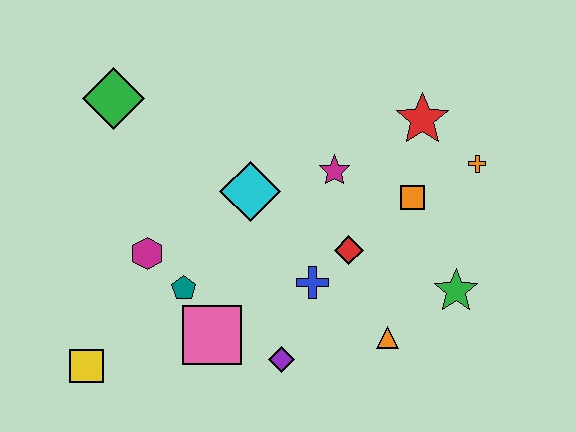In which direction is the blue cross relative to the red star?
The blue cross is below the red star.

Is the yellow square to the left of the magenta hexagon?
Yes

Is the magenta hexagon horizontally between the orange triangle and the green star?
No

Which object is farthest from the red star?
The yellow square is farthest from the red star.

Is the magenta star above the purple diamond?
Yes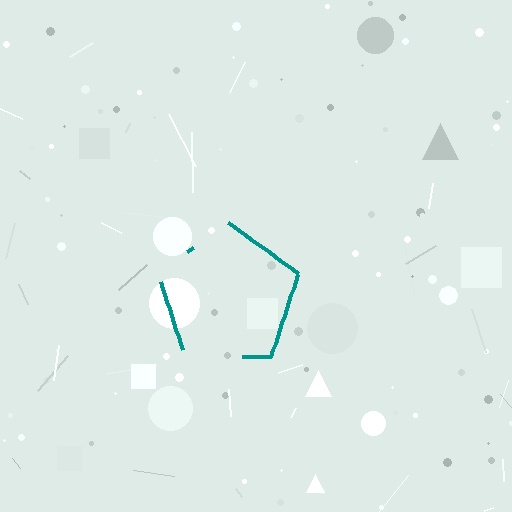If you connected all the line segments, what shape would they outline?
They would outline a pentagon.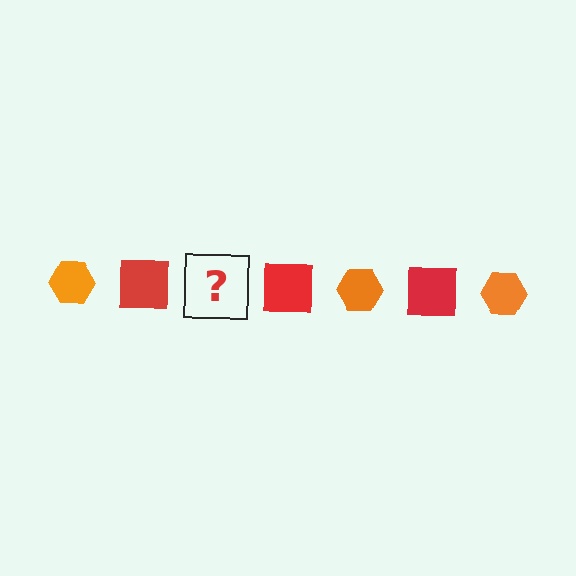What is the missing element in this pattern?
The missing element is an orange hexagon.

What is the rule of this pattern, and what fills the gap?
The rule is that the pattern alternates between orange hexagon and red square. The gap should be filled with an orange hexagon.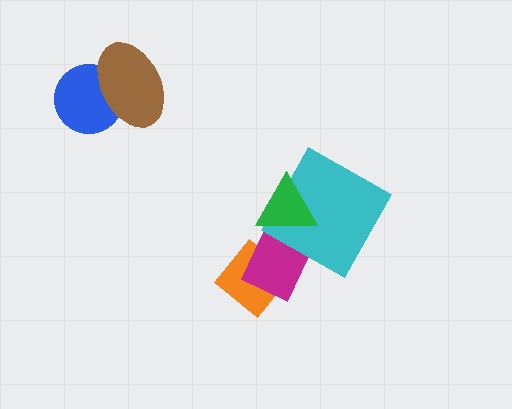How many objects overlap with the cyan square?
2 objects overlap with the cyan square.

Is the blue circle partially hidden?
Yes, it is partially covered by another shape.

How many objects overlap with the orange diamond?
1 object overlaps with the orange diamond.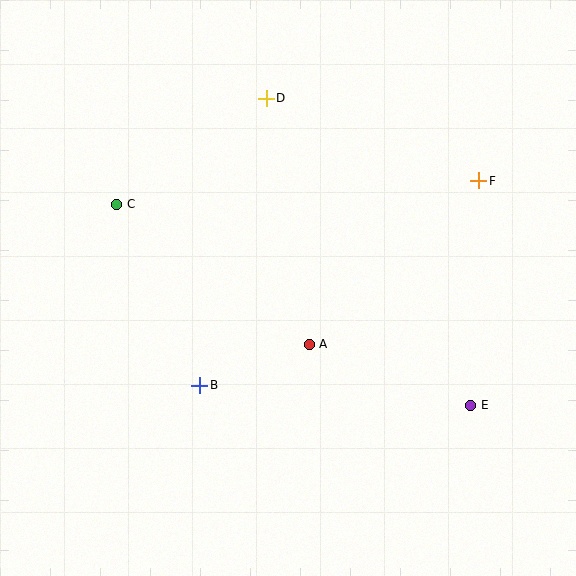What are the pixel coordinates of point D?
Point D is at (266, 98).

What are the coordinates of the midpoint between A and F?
The midpoint between A and F is at (394, 262).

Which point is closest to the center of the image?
Point A at (309, 344) is closest to the center.